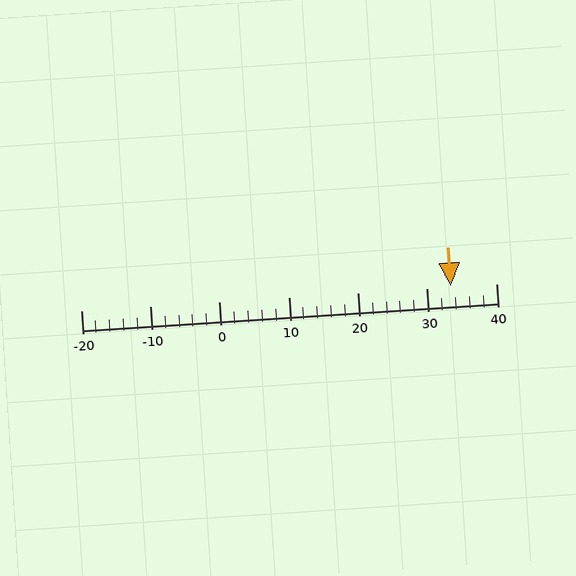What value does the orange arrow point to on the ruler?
The orange arrow points to approximately 34.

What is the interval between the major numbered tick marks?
The major tick marks are spaced 10 units apart.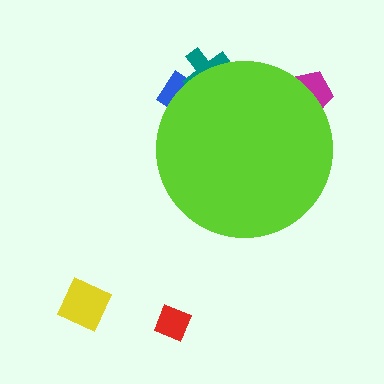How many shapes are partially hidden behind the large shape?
3 shapes are partially hidden.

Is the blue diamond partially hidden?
Yes, the blue diamond is partially hidden behind the lime circle.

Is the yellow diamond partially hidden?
No, the yellow diamond is fully visible.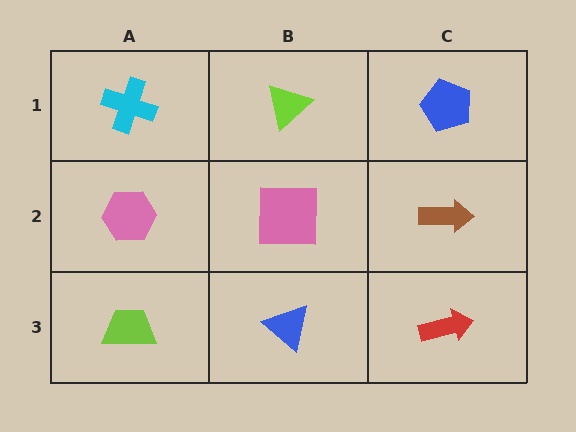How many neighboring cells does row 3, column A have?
2.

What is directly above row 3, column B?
A pink square.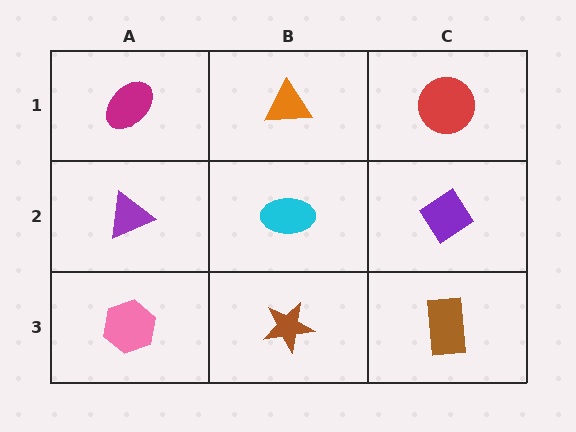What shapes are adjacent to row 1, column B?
A cyan ellipse (row 2, column B), a magenta ellipse (row 1, column A), a red circle (row 1, column C).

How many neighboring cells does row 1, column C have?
2.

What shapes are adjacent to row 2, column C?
A red circle (row 1, column C), a brown rectangle (row 3, column C), a cyan ellipse (row 2, column B).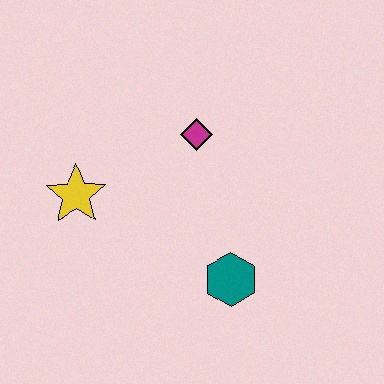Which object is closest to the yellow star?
The magenta diamond is closest to the yellow star.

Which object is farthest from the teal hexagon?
The yellow star is farthest from the teal hexagon.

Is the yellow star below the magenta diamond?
Yes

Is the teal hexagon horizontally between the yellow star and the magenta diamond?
No